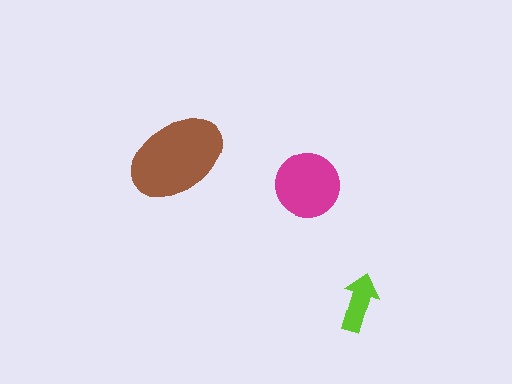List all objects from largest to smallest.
The brown ellipse, the magenta circle, the lime arrow.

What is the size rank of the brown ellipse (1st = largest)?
1st.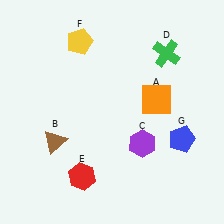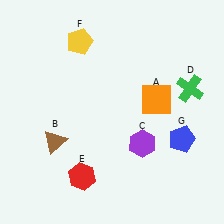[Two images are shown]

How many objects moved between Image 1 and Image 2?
1 object moved between the two images.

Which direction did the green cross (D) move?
The green cross (D) moved down.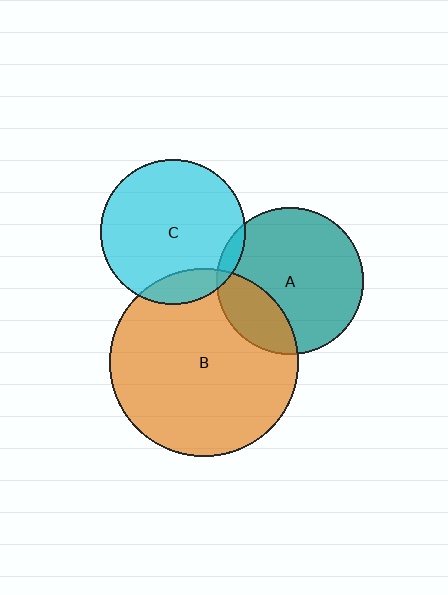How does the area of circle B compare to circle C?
Approximately 1.7 times.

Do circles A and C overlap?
Yes.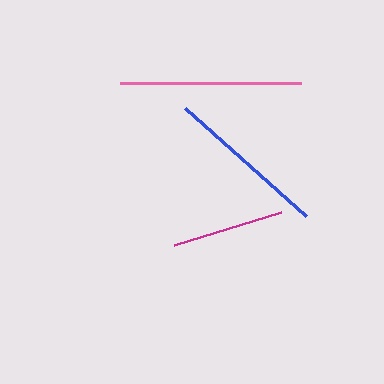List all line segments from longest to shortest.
From longest to shortest: pink, blue, magenta.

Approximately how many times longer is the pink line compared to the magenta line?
The pink line is approximately 1.6 times the length of the magenta line.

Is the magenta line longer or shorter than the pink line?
The pink line is longer than the magenta line.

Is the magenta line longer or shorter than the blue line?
The blue line is longer than the magenta line.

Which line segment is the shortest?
The magenta line is the shortest at approximately 112 pixels.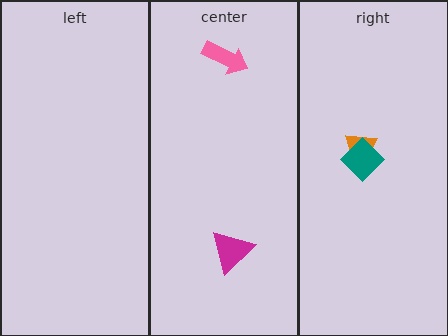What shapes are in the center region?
The pink arrow, the magenta triangle.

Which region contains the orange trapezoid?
The right region.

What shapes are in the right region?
The orange trapezoid, the teal diamond.